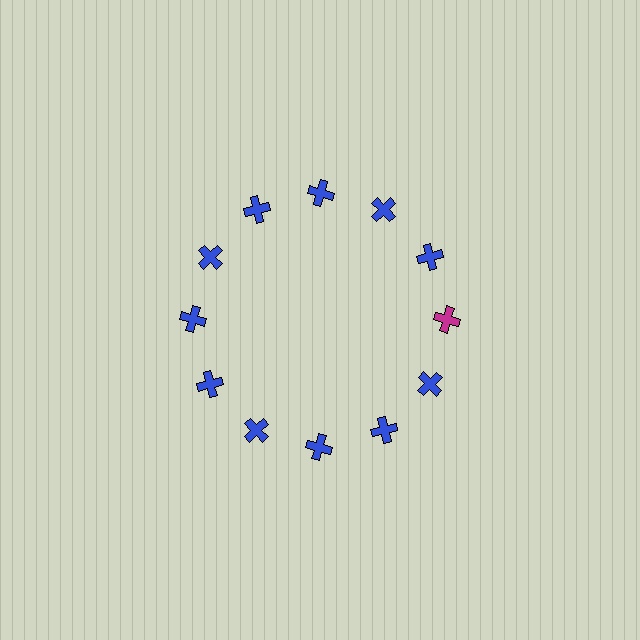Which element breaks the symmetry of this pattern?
The magenta cross at roughly the 3 o'clock position breaks the symmetry. All other shapes are blue crosses.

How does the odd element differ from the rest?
It has a different color: magenta instead of blue.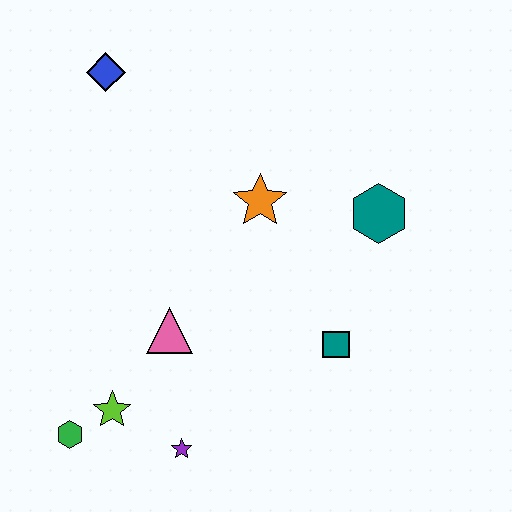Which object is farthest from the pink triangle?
The blue diamond is farthest from the pink triangle.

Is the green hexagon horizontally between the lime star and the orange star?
No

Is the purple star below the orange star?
Yes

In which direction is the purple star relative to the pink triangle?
The purple star is below the pink triangle.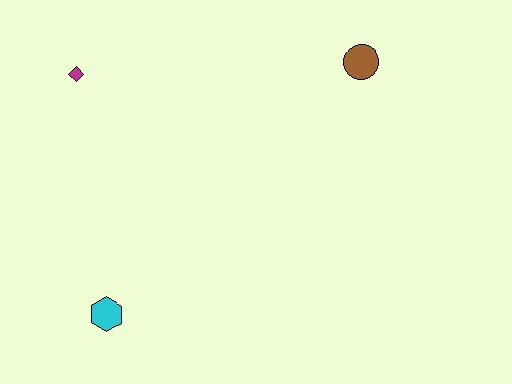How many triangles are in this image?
There are no triangles.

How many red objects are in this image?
There are no red objects.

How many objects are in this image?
There are 3 objects.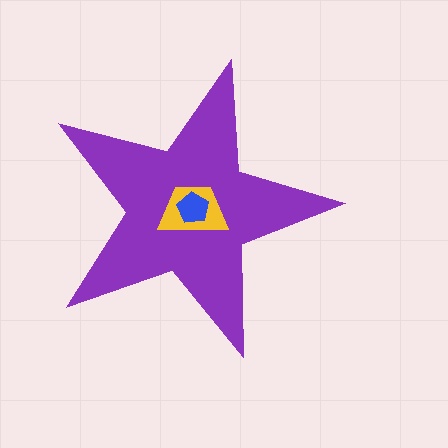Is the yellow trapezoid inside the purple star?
Yes.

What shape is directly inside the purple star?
The yellow trapezoid.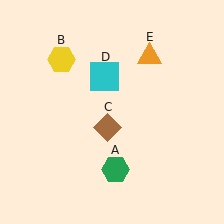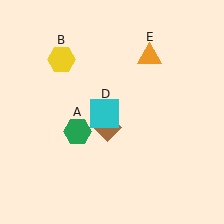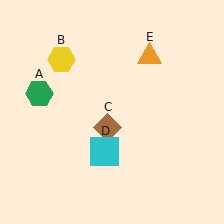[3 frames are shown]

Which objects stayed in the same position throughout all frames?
Yellow hexagon (object B) and brown diamond (object C) and orange triangle (object E) remained stationary.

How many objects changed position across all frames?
2 objects changed position: green hexagon (object A), cyan square (object D).